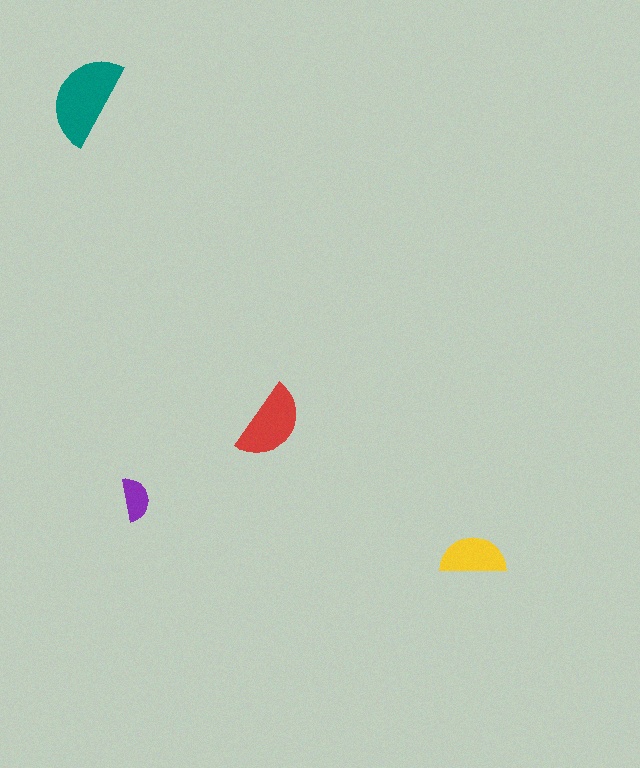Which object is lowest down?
The yellow semicircle is bottommost.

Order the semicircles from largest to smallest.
the teal one, the red one, the yellow one, the purple one.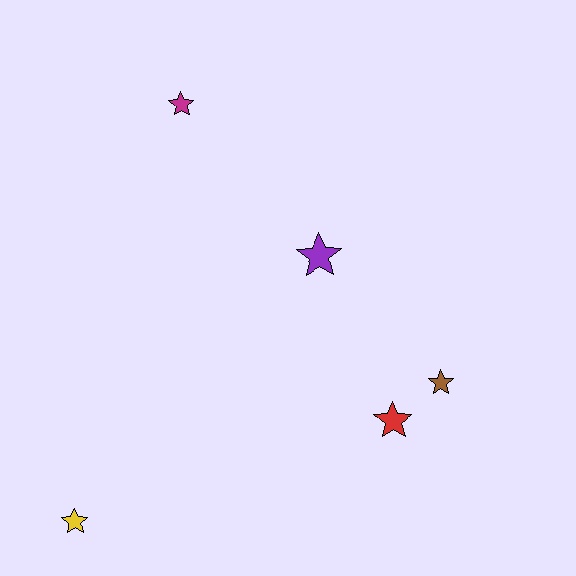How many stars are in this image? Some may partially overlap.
There are 5 stars.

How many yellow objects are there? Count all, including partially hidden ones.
There is 1 yellow object.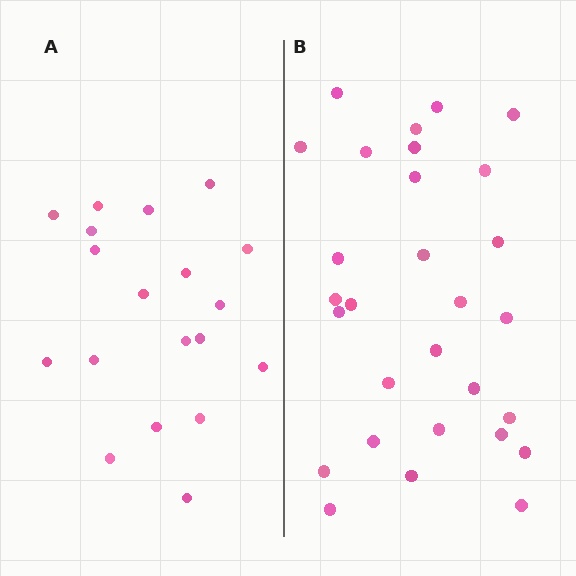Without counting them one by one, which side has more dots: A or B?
Region B (the right region) has more dots.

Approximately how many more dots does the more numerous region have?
Region B has roughly 10 or so more dots than region A.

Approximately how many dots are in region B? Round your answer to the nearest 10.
About 30 dots. (The exact count is 29, which rounds to 30.)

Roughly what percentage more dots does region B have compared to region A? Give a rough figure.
About 55% more.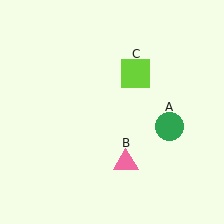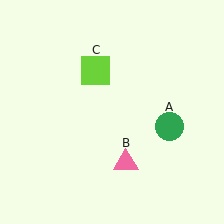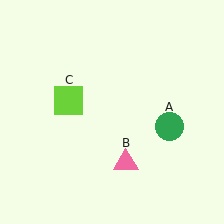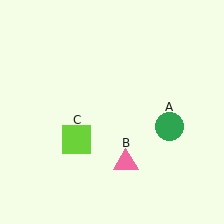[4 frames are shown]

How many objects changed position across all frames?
1 object changed position: lime square (object C).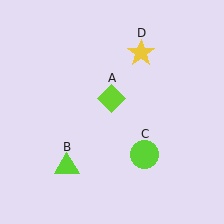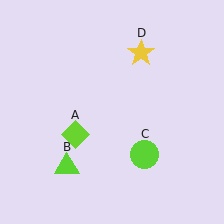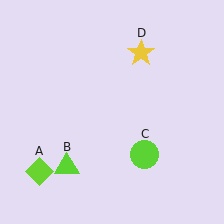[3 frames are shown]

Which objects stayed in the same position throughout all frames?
Lime triangle (object B) and lime circle (object C) and yellow star (object D) remained stationary.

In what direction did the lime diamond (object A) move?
The lime diamond (object A) moved down and to the left.